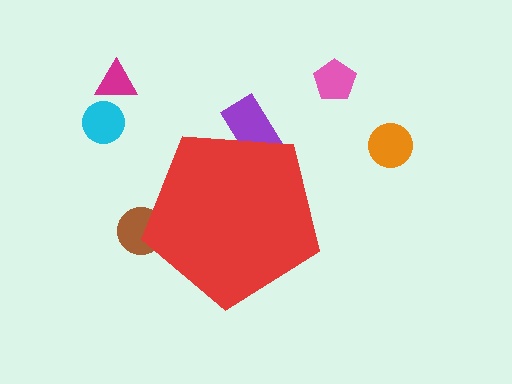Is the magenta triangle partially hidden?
No, the magenta triangle is fully visible.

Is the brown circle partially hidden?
Yes, the brown circle is partially hidden behind the red pentagon.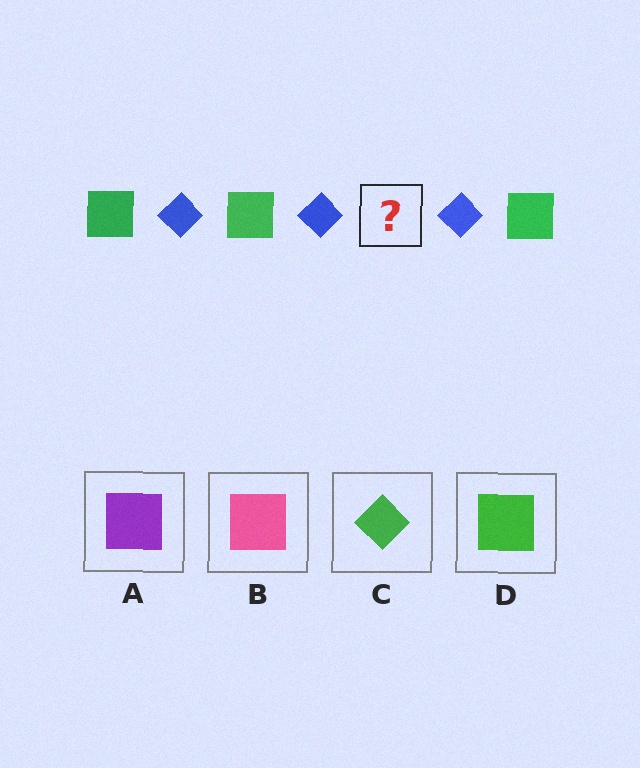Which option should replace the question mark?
Option D.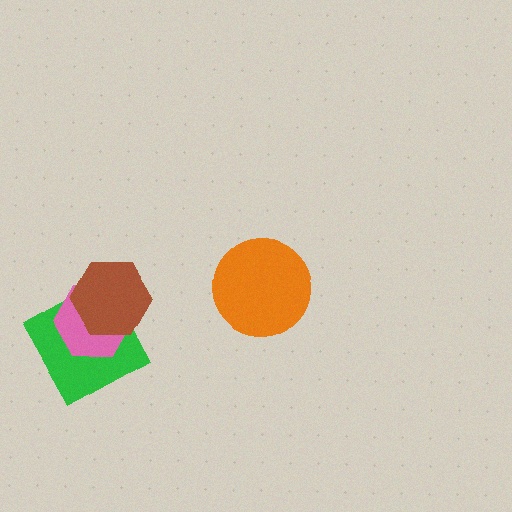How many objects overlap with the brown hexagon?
2 objects overlap with the brown hexagon.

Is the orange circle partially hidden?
No, no other shape covers it.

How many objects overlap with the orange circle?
0 objects overlap with the orange circle.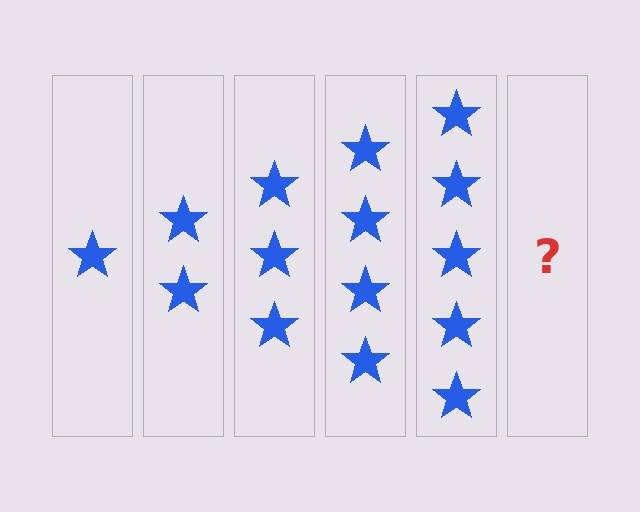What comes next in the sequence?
The next element should be 6 stars.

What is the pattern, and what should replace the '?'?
The pattern is that each step adds one more star. The '?' should be 6 stars.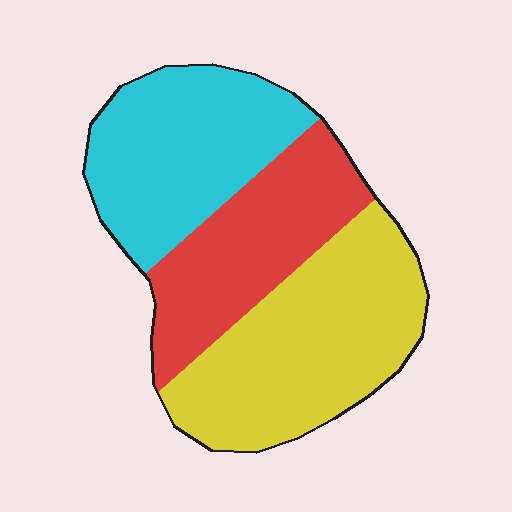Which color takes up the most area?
Yellow, at roughly 40%.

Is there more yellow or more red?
Yellow.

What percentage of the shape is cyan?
Cyan takes up between a quarter and a half of the shape.